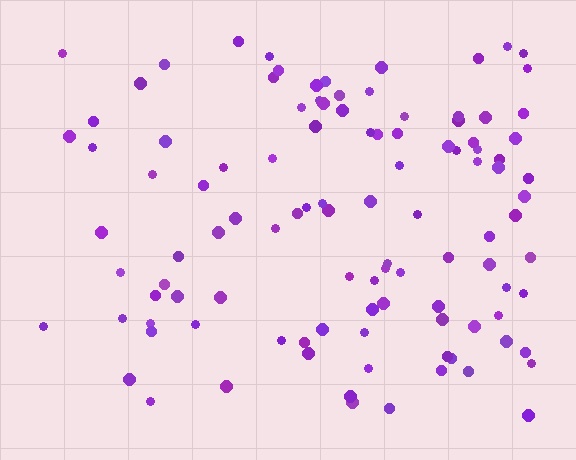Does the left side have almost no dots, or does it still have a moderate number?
Still a moderate number, just noticeably fewer than the right.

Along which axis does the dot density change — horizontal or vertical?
Horizontal.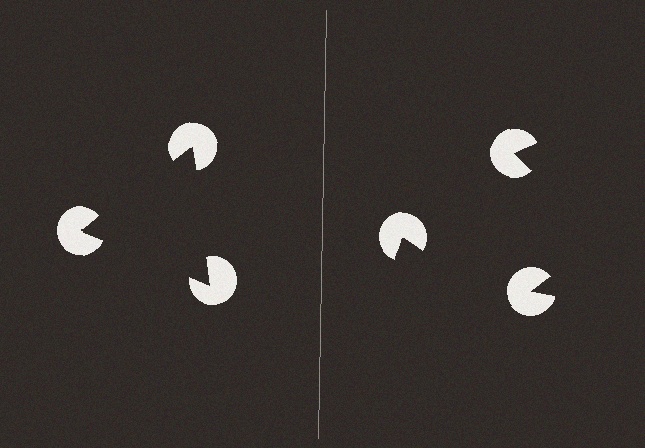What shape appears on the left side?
An illusory triangle.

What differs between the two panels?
The pac-man discs are positioned identically on both sides; only the wedge orientations differ. On the left they align to a triangle; on the right they are misaligned.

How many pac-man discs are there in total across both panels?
6 — 3 on each side.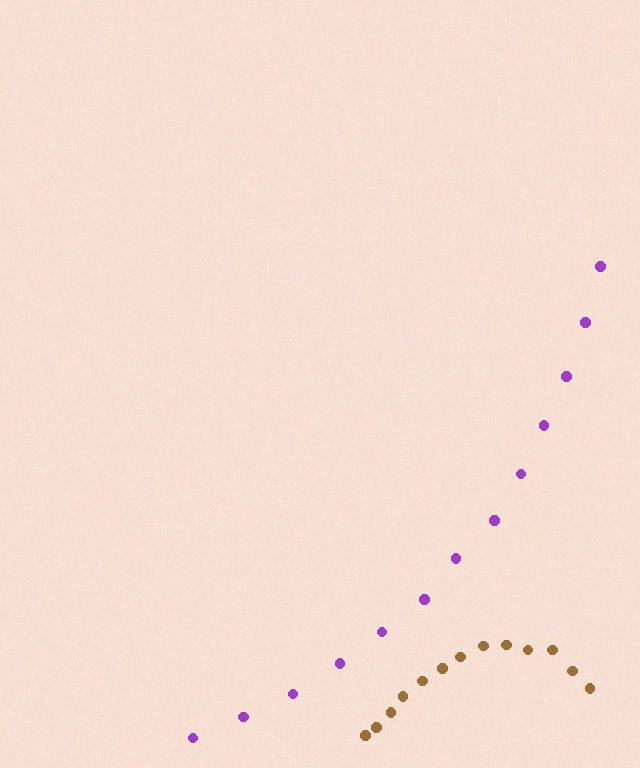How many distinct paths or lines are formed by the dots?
There are 2 distinct paths.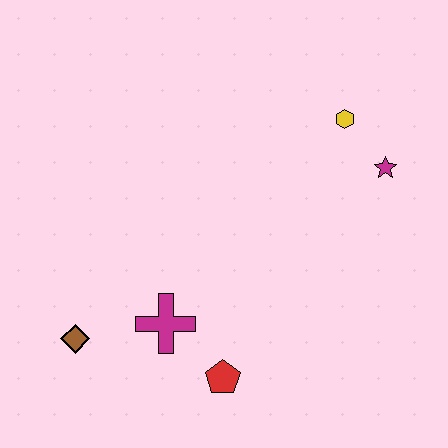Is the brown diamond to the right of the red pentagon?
No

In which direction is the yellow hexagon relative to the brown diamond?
The yellow hexagon is to the right of the brown diamond.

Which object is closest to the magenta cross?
The red pentagon is closest to the magenta cross.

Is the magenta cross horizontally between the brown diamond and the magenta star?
Yes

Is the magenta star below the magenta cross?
No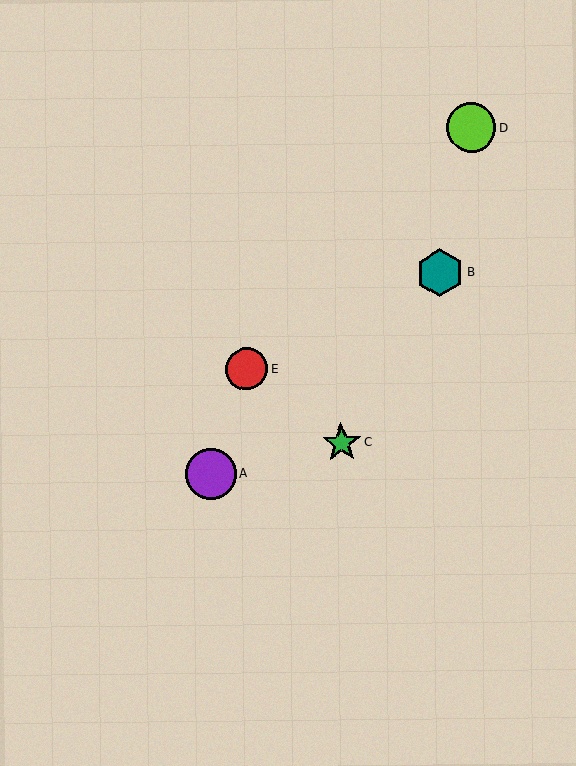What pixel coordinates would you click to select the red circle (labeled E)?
Click at (247, 369) to select the red circle E.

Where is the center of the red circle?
The center of the red circle is at (247, 369).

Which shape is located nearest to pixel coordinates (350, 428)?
The green star (labeled C) at (341, 443) is nearest to that location.